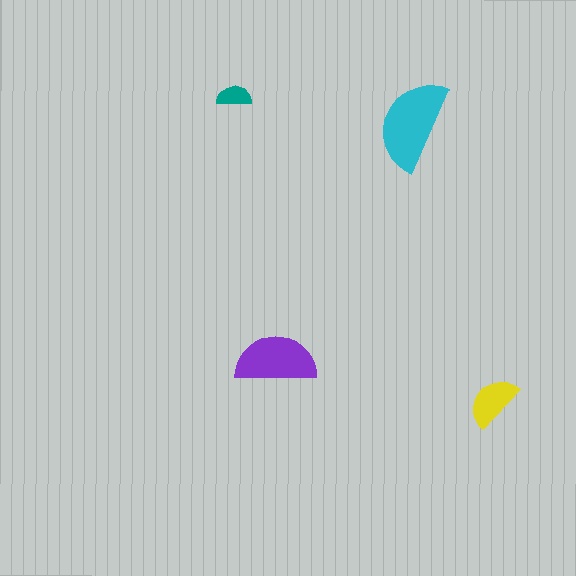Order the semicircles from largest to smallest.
the cyan one, the purple one, the yellow one, the teal one.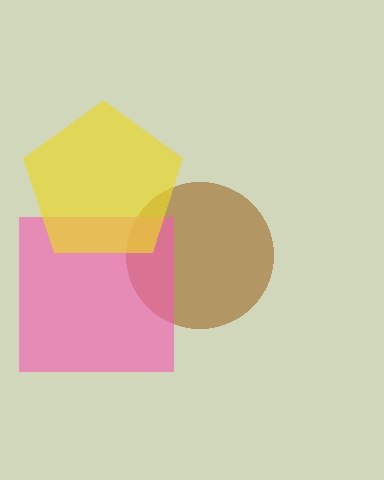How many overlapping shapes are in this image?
There are 3 overlapping shapes in the image.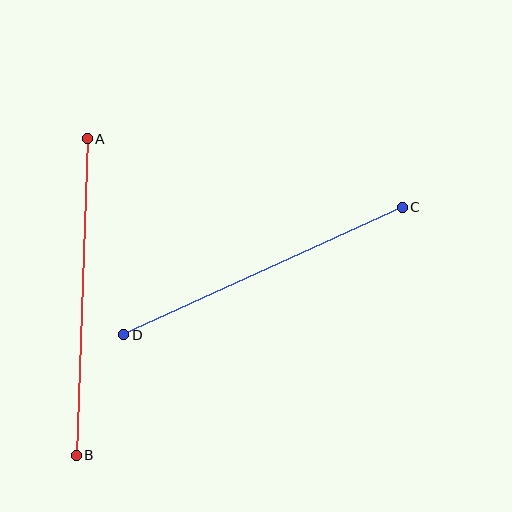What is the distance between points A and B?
The distance is approximately 316 pixels.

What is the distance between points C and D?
The distance is approximately 306 pixels.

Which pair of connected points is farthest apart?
Points A and B are farthest apart.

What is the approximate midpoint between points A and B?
The midpoint is at approximately (82, 297) pixels.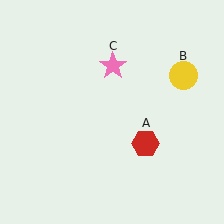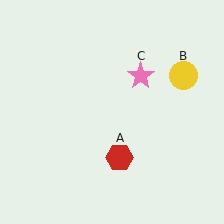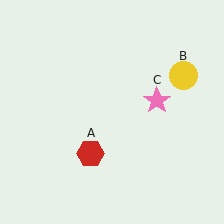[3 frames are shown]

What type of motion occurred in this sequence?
The red hexagon (object A), pink star (object C) rotated clockwise around the center of the scene.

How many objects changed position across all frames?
2 objects changed position: red hexagon (object A), pink star (object C).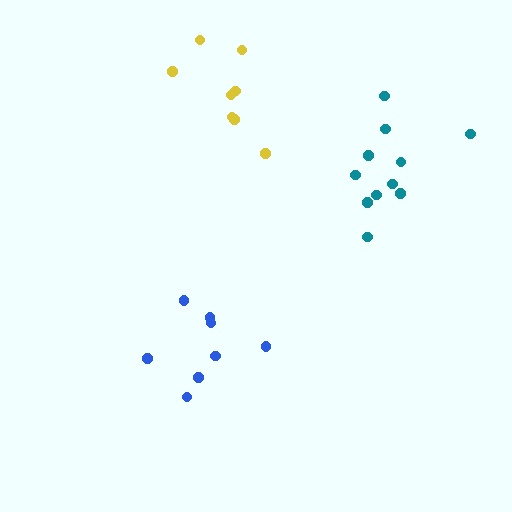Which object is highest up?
The yellow cluster is topmost.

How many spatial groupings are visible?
There are 3 spatial groupings.